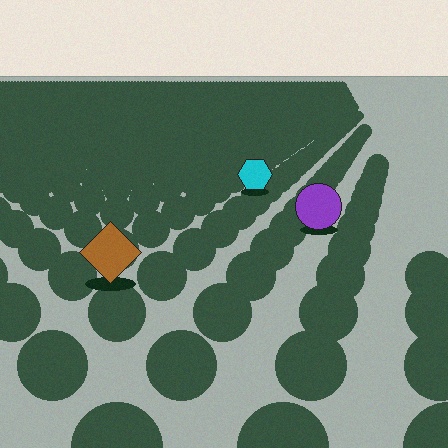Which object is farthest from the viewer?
The cyan hexagon is farthest from the viewer. It appears smaller and the ground texture around it is denser.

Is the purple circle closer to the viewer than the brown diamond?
No. The brown diamond is closer — you can tell from the texture gradient: the ground texture is coarser near it.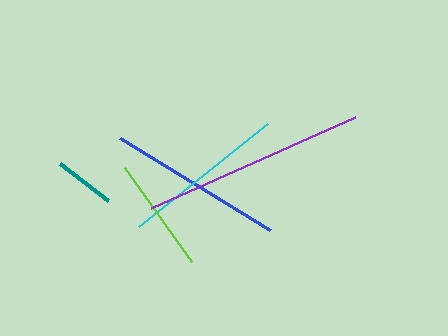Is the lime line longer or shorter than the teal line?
The lime line is longer than the teal line.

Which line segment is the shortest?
The teal line is the shortest at approximately 61 pixels.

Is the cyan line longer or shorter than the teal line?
The cyan line is longer than the teal line.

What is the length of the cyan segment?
The cyan segment is approximately 165 pixels long.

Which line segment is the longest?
The purple line is the longest at approximately 223 pixels.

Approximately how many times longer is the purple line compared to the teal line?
The purple line is approximately 3.7 times the length of the teal line.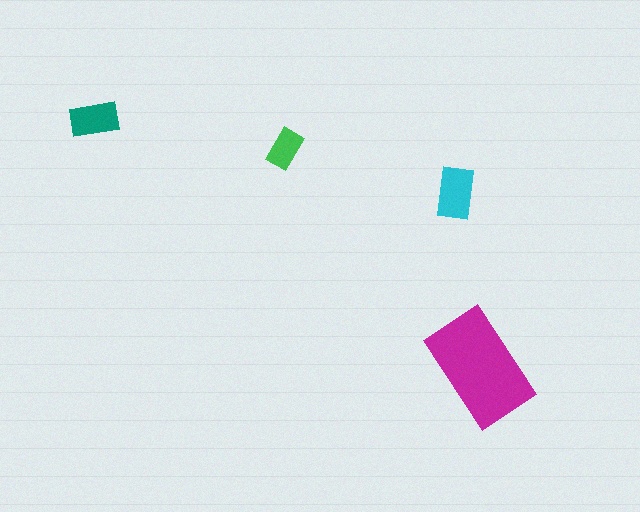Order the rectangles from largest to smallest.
the magenta one, the cyan one, the teal one, the green one.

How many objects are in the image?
There are 4 objects in the image.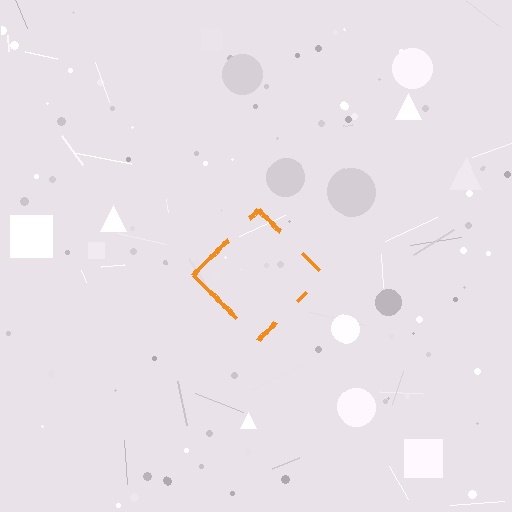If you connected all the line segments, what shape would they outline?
They would outline a diamond.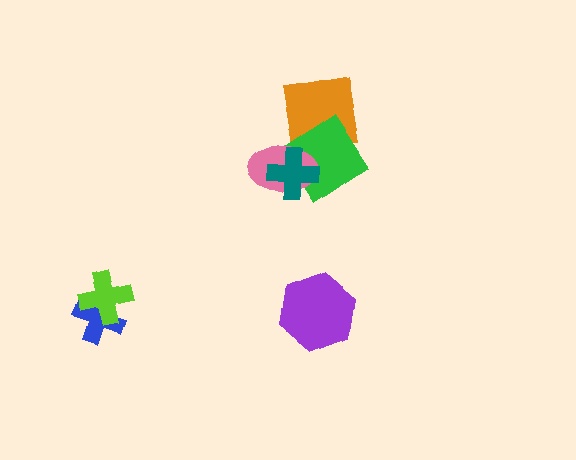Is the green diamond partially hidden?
Yes, it is partially covered by another shape.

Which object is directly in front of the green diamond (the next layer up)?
The pink ellipse is directly in front of the green diamond.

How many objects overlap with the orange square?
2 objects overlap with the orange square.